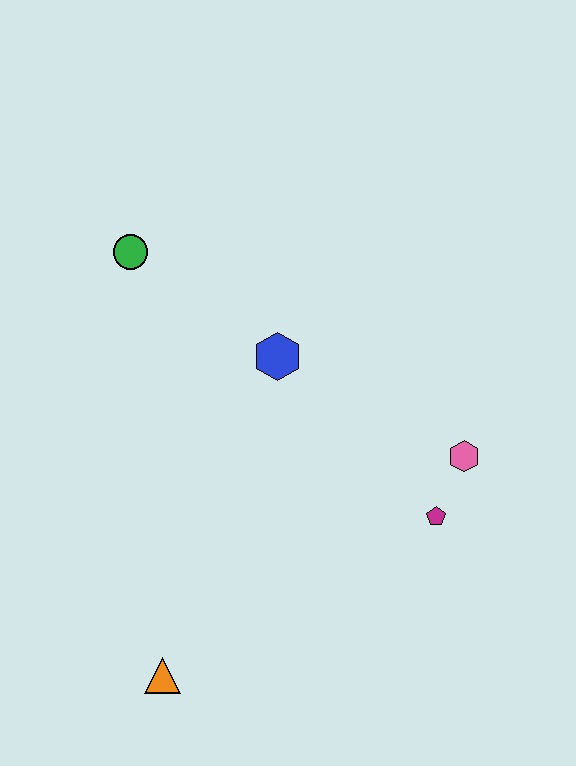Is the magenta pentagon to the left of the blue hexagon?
No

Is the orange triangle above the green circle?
No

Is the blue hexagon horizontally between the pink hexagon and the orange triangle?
Yes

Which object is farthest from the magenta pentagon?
The green circle is farthest from the magenta pentagon.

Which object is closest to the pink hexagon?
The magenta pentagon is closest to the pink hexagon.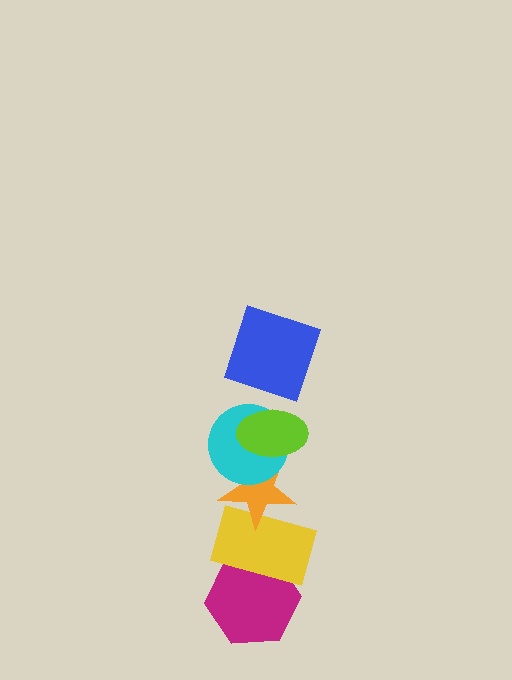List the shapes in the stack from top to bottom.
From top to bottom: the blue square, the lime ellipse, the cyan circle, the orange star, the yellow rectangle, the magenta hexagon.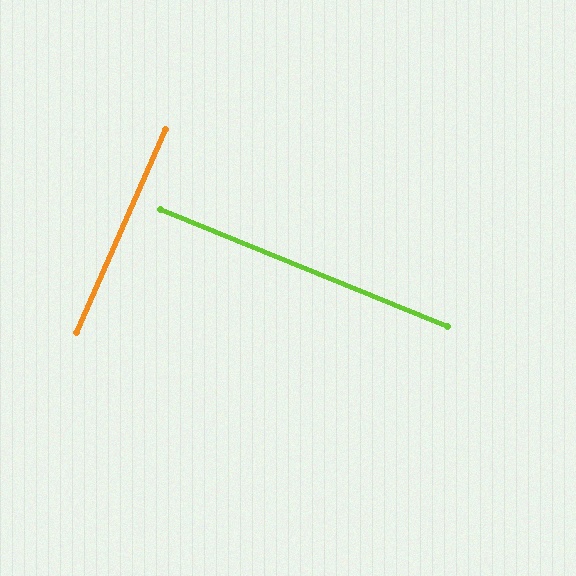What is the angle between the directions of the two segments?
Approximately 88 degrees.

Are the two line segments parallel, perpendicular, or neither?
Perpendicular — they meet at approximately 88°.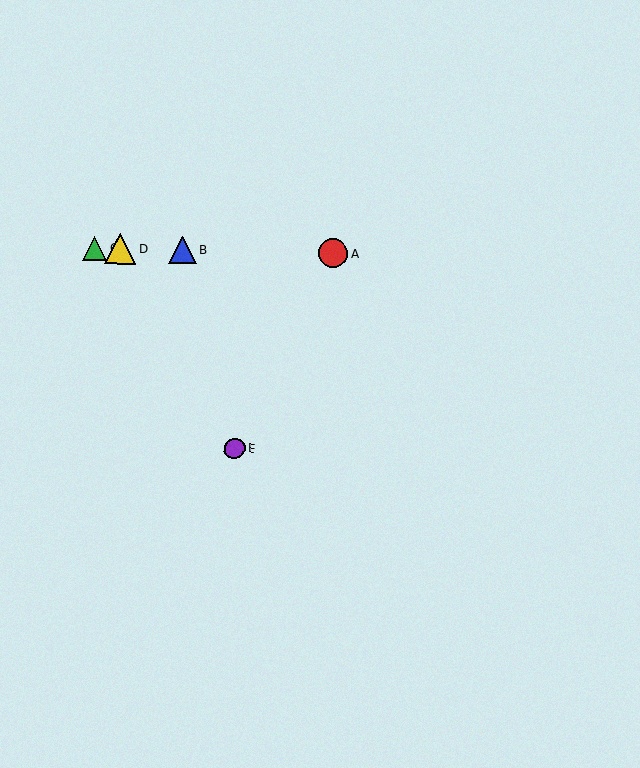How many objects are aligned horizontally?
4 objects (A, B, C, D) are aligned horizontally.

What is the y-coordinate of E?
Object E is at y≈449.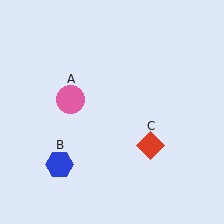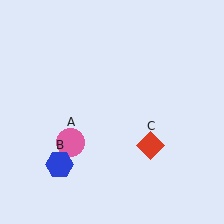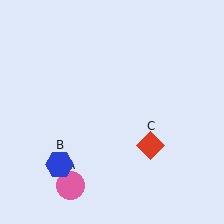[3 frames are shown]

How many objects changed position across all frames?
1 object changed position: pink circle (object A).